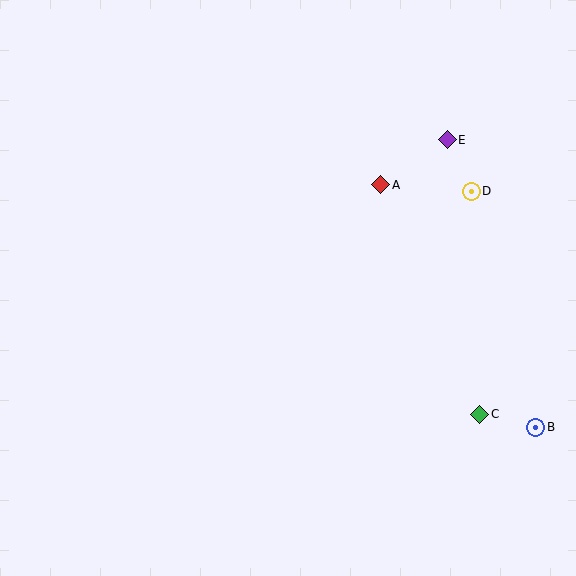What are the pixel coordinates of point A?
Point A is at (381, 185).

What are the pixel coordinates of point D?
Point D is at (471, 191).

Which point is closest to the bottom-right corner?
Point B is closest to the bottom-right corner.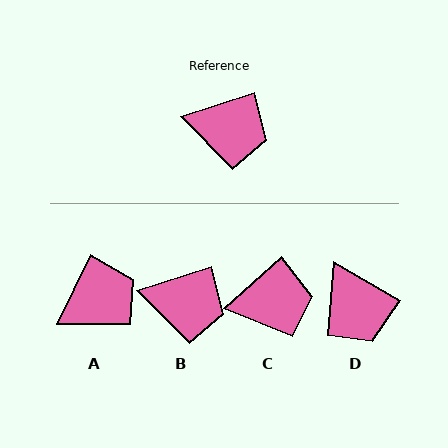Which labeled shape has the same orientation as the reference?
B.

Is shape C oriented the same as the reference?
No, it is off by about 23 degrees.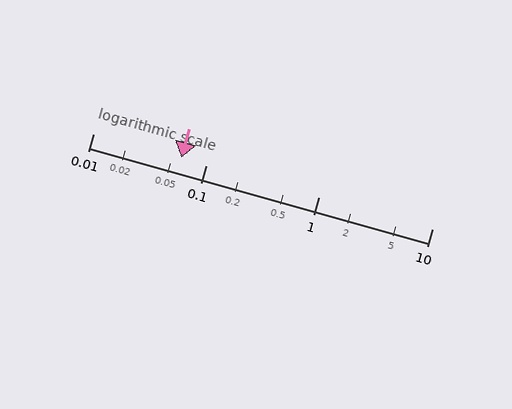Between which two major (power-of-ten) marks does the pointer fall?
The pointer is between 0.01 and 0.1.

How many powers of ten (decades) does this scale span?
The scale spans 3 decades, from 0.01 to 10.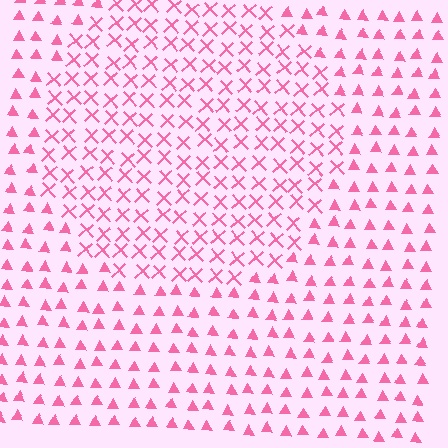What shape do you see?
I see a circle.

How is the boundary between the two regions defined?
The boundary is defined by a change in element shape: X marks inside vs. triangles outside. All elements share the same color and spacing.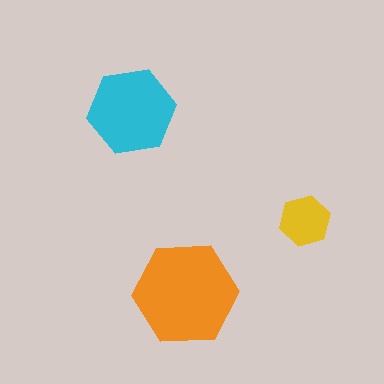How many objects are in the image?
There are 3 objects in the image.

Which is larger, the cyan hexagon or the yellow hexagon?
The cyan one.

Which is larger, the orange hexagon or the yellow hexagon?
The orange one.